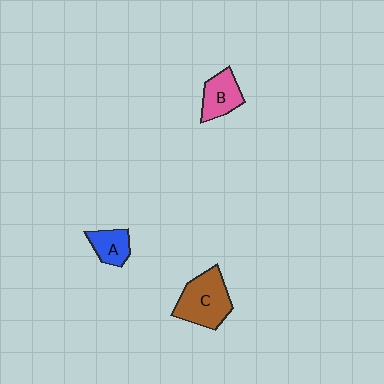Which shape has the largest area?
Shape C (brown).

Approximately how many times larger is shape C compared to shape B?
Approximately 1.6 times.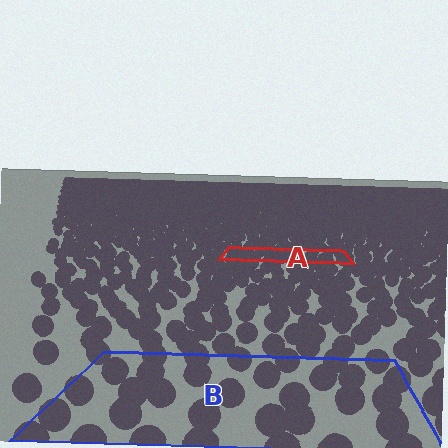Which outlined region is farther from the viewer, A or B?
Region A is farther from the viewer — the texture elements inside it appear smaller and more densely packed.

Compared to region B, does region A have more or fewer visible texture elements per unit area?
Region A has more texture elements per unit area — they are packed more densely because it is farther away.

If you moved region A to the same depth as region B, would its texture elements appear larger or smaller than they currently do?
They would appear larger. At a closer depth, the same texture elements are projected at a bigger on-screen size.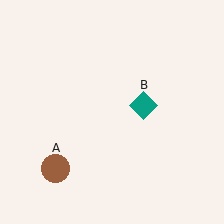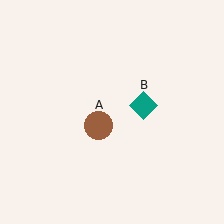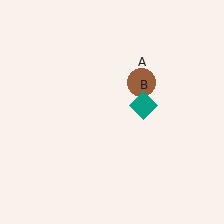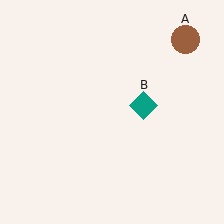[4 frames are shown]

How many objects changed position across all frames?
1 object changed position: brown circle (object A).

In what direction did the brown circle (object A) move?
The brown circle (object A) moved up and to the right.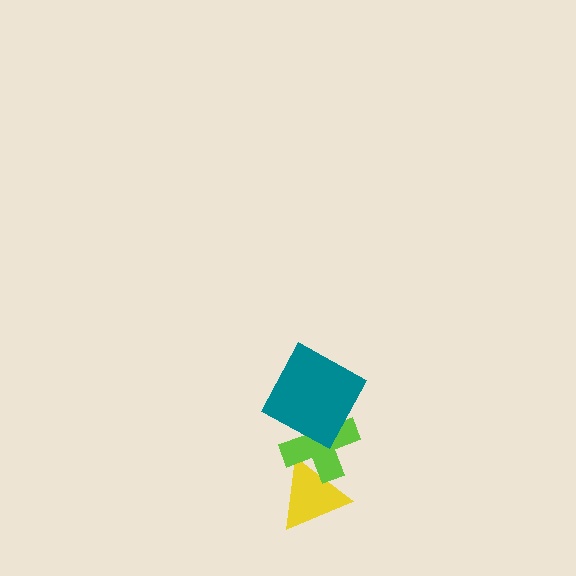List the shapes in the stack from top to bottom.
From top to bottom: the teal square, the lime cross, the yellow triangle.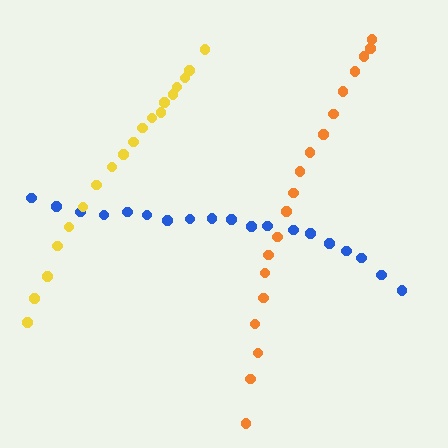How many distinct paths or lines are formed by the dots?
There are 3 distinct paths.